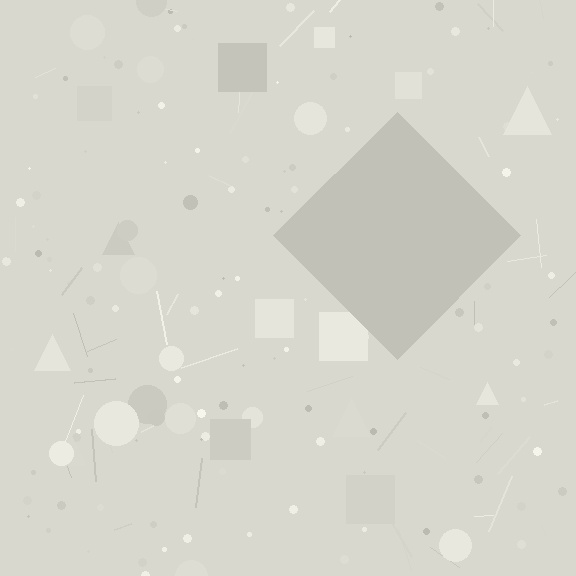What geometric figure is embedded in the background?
A diamond is embedded in the background.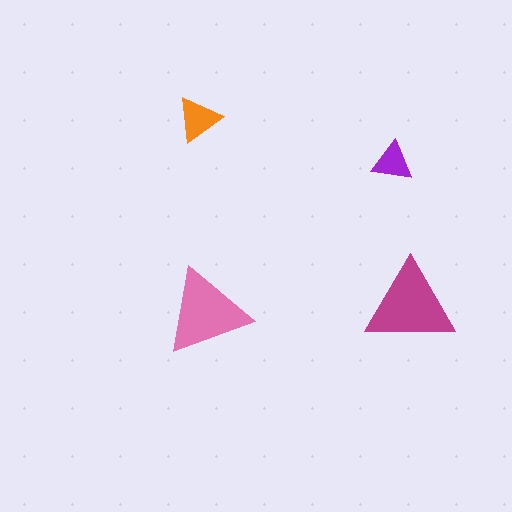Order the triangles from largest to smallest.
the magenta one, the pink one, the orange one, the purple one.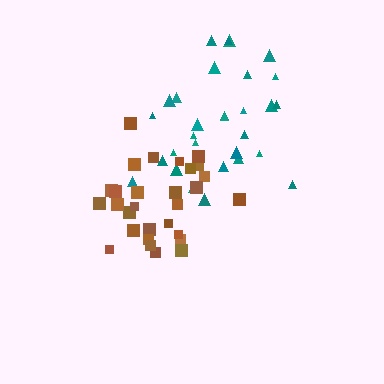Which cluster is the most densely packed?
Brown.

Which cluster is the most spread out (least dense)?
Teal.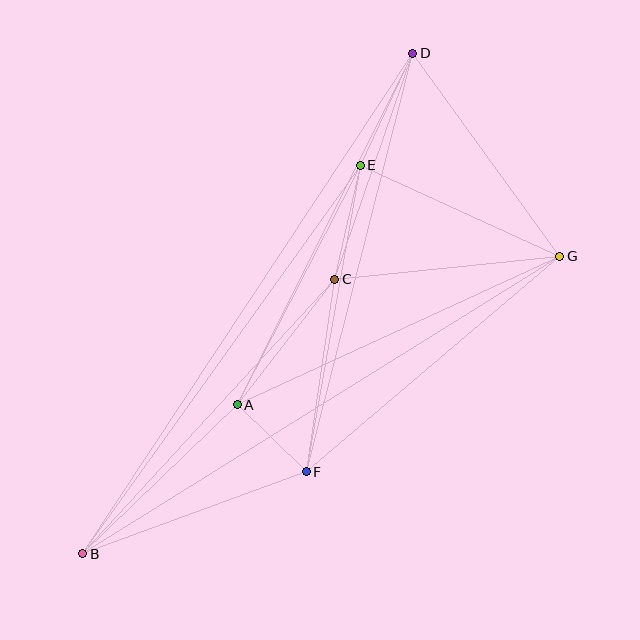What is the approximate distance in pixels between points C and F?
The distance between C and F is approximately 195 pixels.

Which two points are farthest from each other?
Points B and D are farthest from each other.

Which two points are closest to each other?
Points A and F are closest to each other.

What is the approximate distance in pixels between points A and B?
The distance between A and B is approximately 215 pixels.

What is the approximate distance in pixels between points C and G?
The distance between C and G is approximately 226 pixels.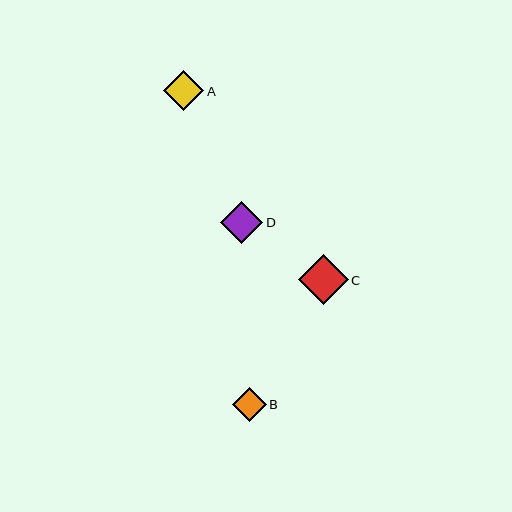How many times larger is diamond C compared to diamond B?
Diamond C is approximately 1.5 times the size of diamond B.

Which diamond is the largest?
Diamond C is the largest with a size of approximately 50 pixels.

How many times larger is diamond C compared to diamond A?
Diamond C is approximately 1.2 times the size of diamond A.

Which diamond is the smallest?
Diamond B is the smallest with a size of approximately 34 pixels.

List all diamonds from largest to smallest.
From largest to smallest: C, D, A, B.